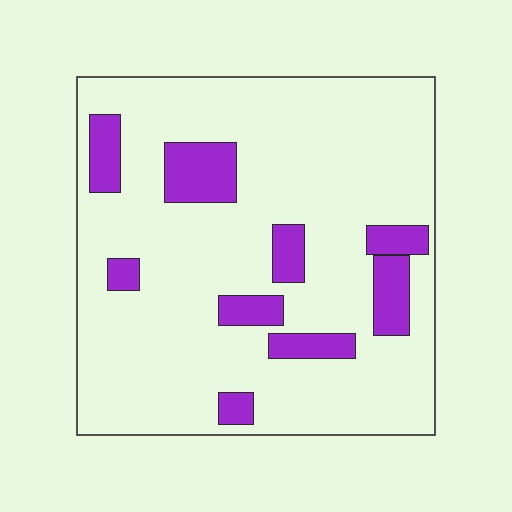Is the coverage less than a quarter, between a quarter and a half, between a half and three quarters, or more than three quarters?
Less than a quarter.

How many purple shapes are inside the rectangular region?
9.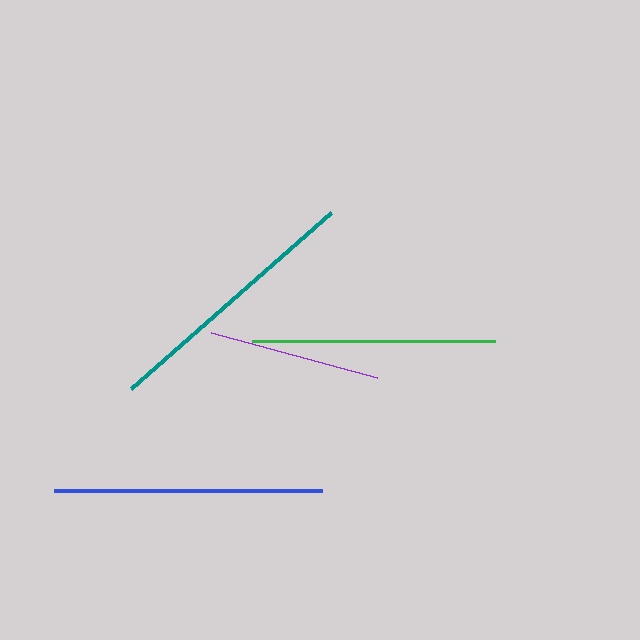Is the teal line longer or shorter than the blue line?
The blue line is longer than the teal line.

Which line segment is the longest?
The blue line is the longest at approximately 268 pixels.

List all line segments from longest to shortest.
From longest to shortest: blue, teal, green, purple.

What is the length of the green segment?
The green segment is approximately 244 pixels long.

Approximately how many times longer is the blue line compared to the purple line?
The blue line is approximately 1.6 times the length of the purple line.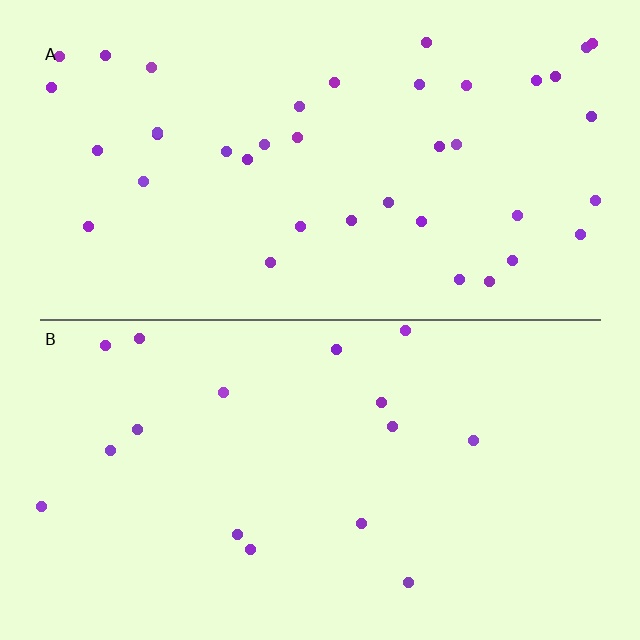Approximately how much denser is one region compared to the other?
Approximately 2.4× — region A over region B.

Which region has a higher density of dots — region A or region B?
A (the top).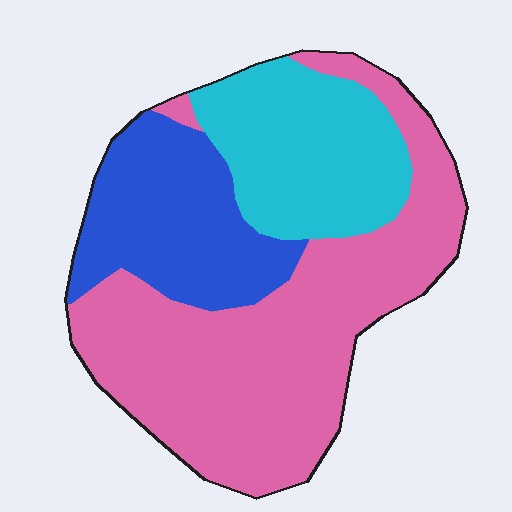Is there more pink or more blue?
Pink.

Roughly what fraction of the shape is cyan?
Cyan takes up about one quarter (1/4) of the shape.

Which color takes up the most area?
Pink, at roughly 55%.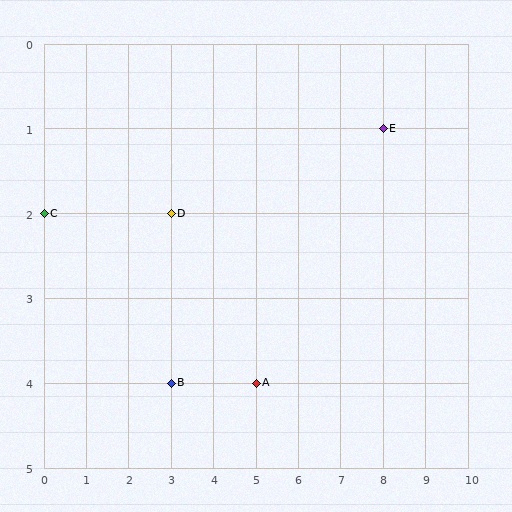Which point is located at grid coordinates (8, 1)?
Point E is at (8, 1).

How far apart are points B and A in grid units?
Points B and A are 2 columns apart.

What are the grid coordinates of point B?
Point B is at grid coordinates (3, 4).